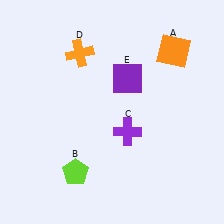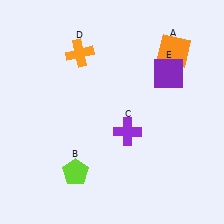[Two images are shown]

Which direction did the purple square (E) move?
The purple square (E) moved right.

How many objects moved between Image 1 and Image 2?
1 object moved between the two images.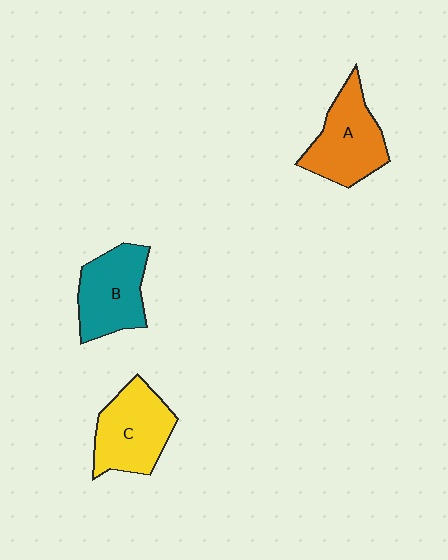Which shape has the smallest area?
Shape B (teal).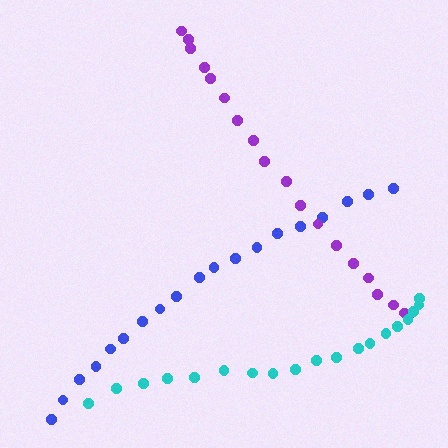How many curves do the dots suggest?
There are 3 distinct paths.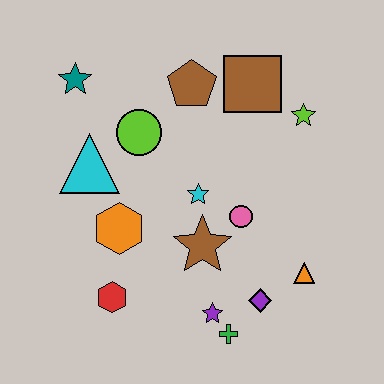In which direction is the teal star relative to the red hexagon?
The teal star is above the red hexagon.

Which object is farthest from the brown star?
The teal star is farthest from the brown star.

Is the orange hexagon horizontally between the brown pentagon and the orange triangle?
No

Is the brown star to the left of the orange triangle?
Yes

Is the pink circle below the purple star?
No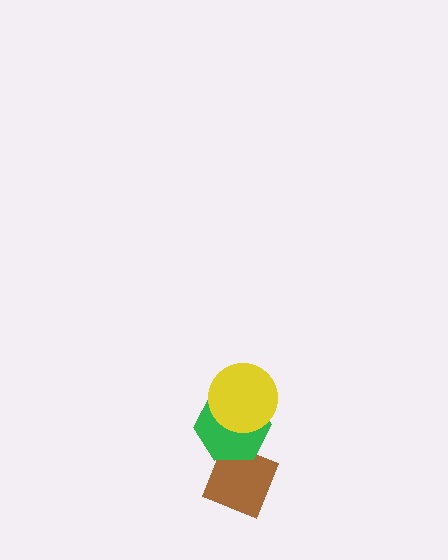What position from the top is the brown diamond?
The brown diamond is 3rd from the top.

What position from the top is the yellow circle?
The yellow circle is 1st from the top.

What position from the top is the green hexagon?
The green hexagon is 2nd from the top.